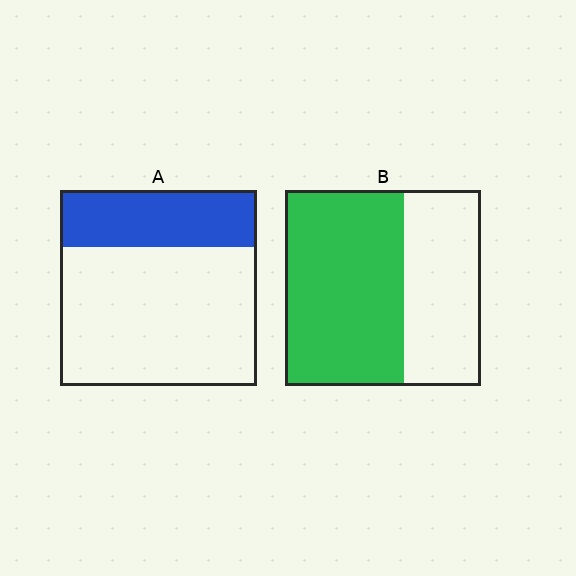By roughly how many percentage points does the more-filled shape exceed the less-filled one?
By roughly 30 percentage points (B over A).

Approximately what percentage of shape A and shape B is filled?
A is approximately 30% and B is approximately 60%.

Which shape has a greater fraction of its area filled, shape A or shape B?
Shape B.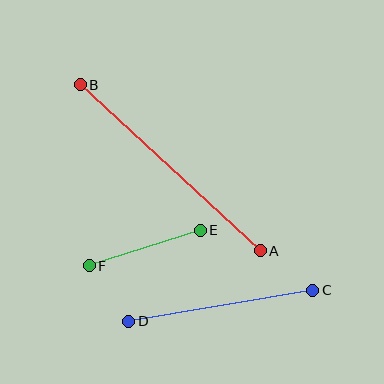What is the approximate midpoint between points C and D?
The midpoint is at approximately (221, 306) pixels.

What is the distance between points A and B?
The distance is approximately 245 pixels.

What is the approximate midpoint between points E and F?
The midpoint is at approximately (145, 248) pixels.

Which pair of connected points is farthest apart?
Points A and B are farthest apart.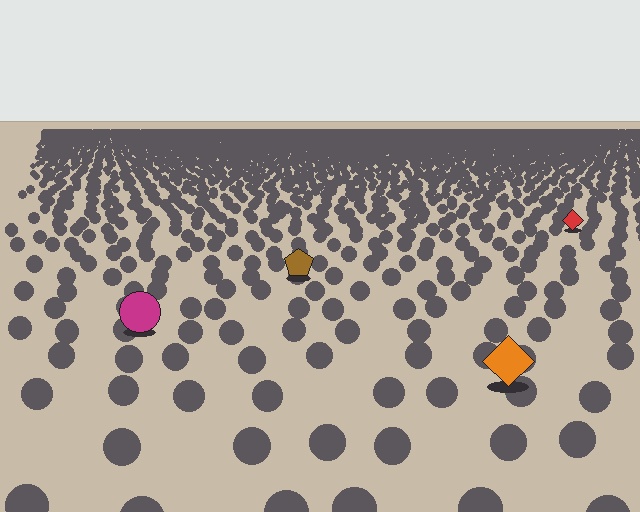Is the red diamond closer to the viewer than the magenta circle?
No. The magenta circle is closer — you can tell from the texture gradient: the ground texture is coarser near it.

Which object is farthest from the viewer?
The red diamond is farthest from the viewer. It appears smaller and the ground texture around it is denser.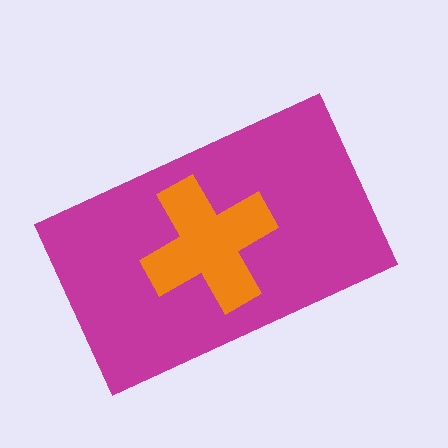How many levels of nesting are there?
2.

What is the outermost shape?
The magenta rectangle.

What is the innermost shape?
The orange cross.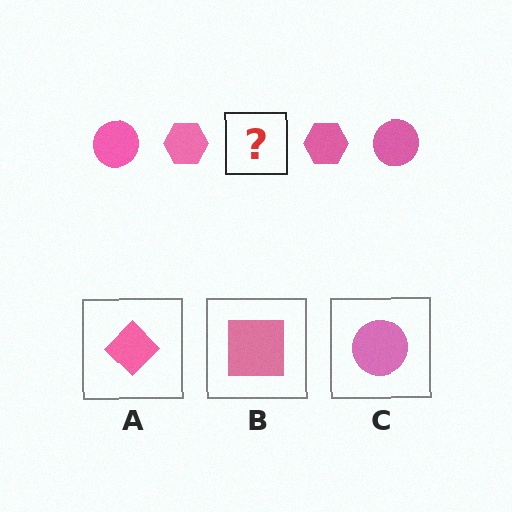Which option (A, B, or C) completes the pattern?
C.